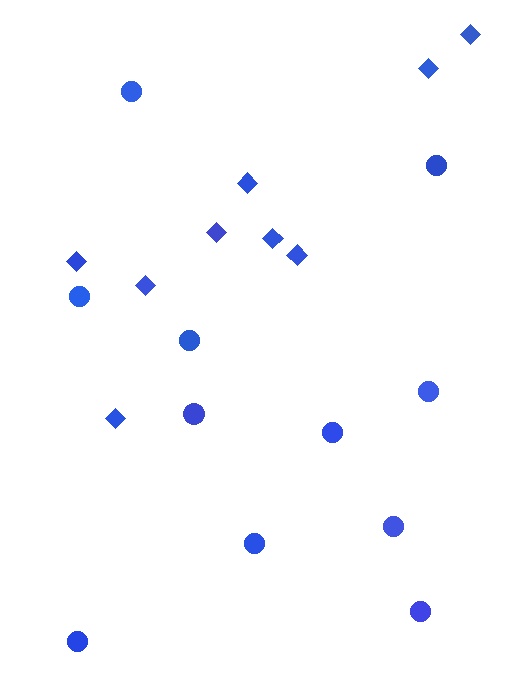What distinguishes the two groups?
There are 2 groups: one group of circles (11) and one group of diamonds (9).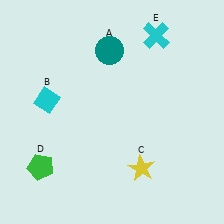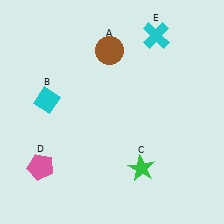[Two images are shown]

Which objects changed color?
A changed from teal to brown. C changed from yellow to green. D changed from green to pink.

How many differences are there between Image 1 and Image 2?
There are 3 differences between the two images.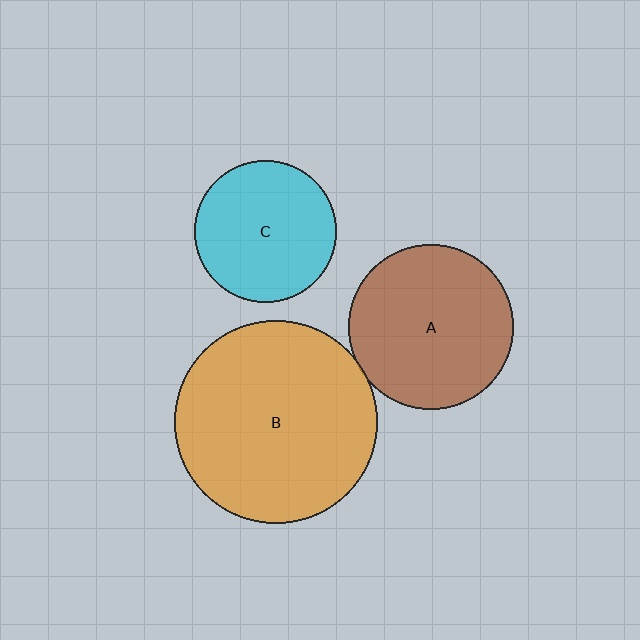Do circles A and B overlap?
Yes.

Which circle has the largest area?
Circle B (orange).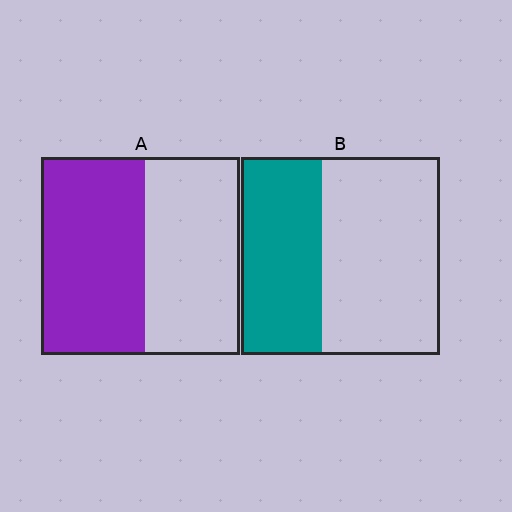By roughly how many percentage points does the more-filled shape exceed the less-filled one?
By roughly 10 percentage points (A over B).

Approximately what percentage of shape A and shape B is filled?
A is approximately 50% and B is approximately 40%.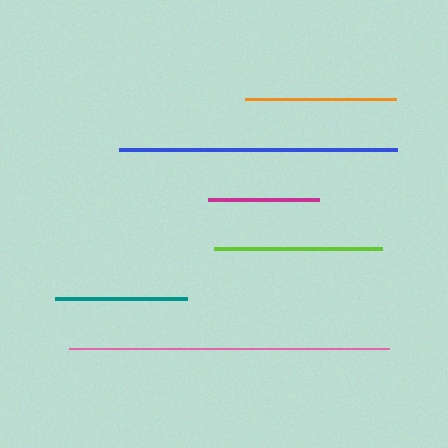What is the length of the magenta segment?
The magenta segment is approximately 111 pixels long.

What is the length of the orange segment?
The orange segment is approximately 150 pixels long.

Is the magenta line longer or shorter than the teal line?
The teal line is longer than the magenta line.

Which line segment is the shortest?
The magenta line is the shortest at approximately 111 pixels.